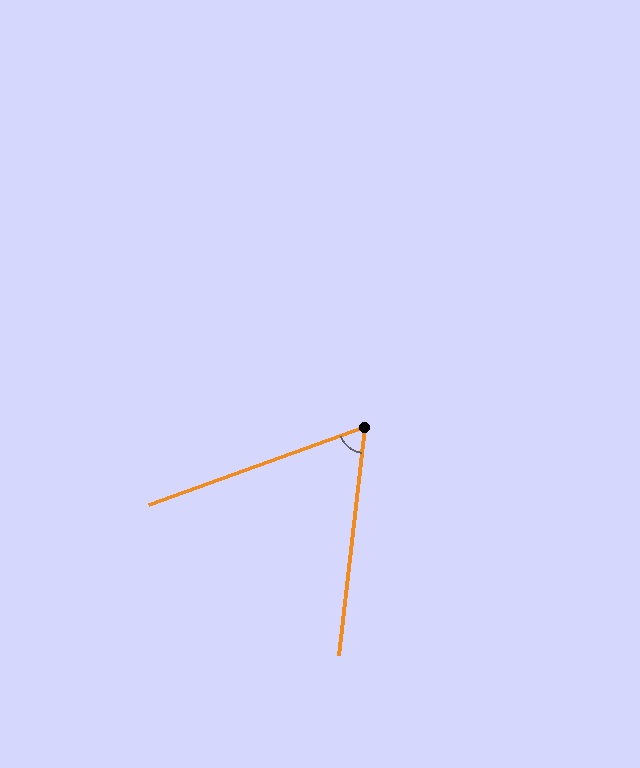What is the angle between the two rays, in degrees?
Approximately 63 degrees.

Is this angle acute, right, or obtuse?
It is acute.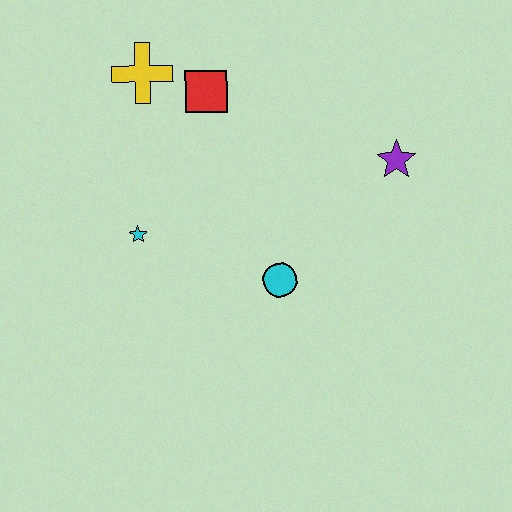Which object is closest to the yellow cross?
The red square is closest to the yellow cross.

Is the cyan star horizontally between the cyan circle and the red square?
No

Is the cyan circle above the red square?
No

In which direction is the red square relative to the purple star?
The red square is to the left of the purple star.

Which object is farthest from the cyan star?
The purple star is farthest from the cyan star.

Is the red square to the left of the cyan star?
No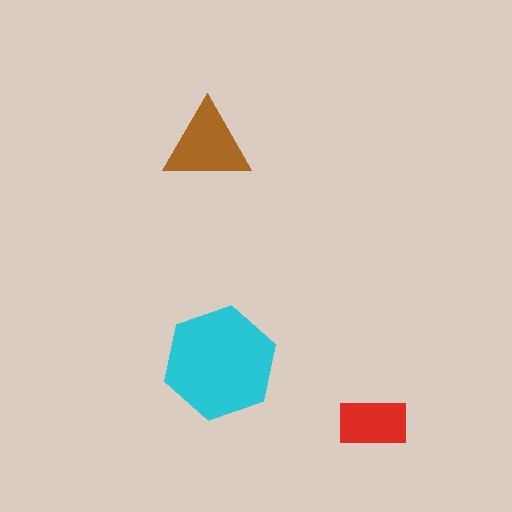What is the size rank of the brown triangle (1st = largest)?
2nd.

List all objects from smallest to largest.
The red rectangle, the brown triangle, the cyan hexagon.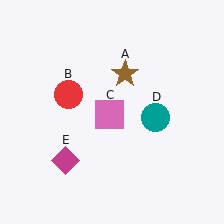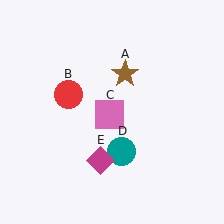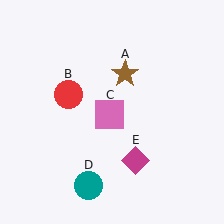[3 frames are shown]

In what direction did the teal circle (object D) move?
The teal circle (object D) moved down and to the left.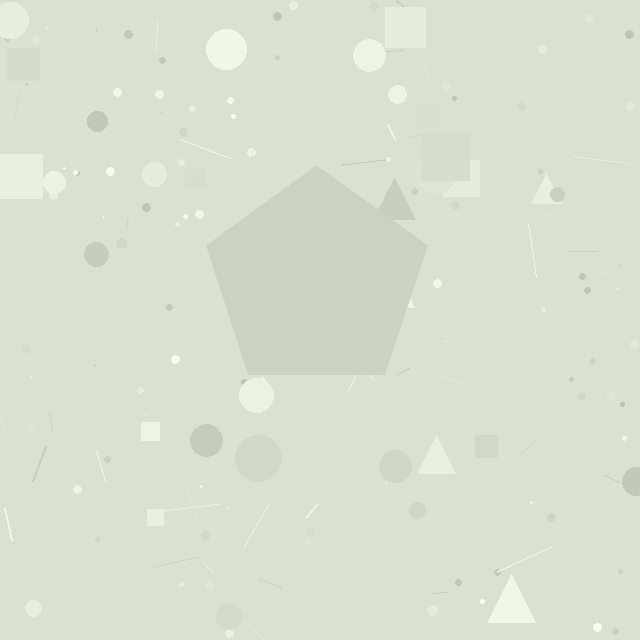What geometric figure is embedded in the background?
A pentagon is embedded in the background.